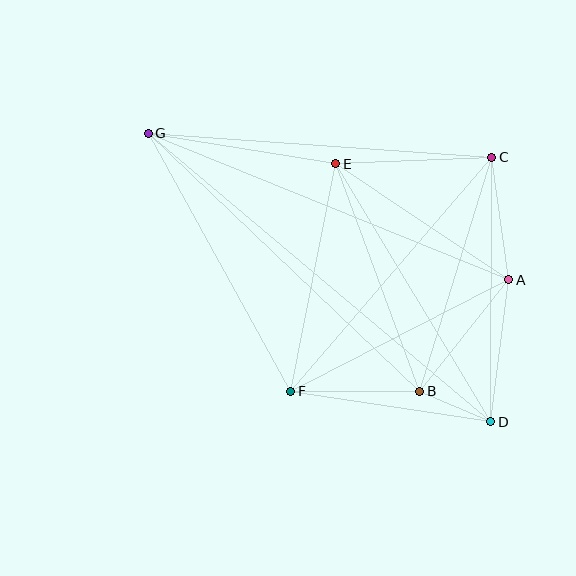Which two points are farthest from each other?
Points D and G are farthest from each other.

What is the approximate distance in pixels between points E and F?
The distance between E and F is approximately 232 pixels.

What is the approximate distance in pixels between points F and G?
The distance between F and G is approximately 295 pixels.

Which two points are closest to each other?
Points B and D are closest to each other.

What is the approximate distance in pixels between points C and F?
The distance between C and F is approximately 308 pixels.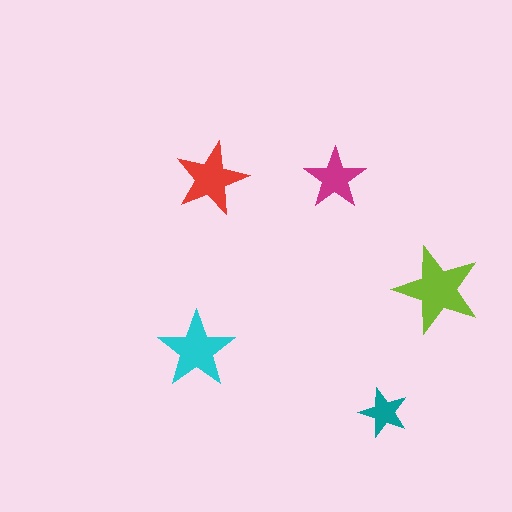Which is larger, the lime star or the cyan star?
The lime one.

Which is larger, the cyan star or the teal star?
The cyan one.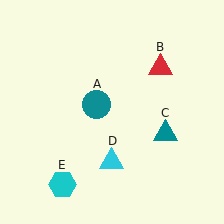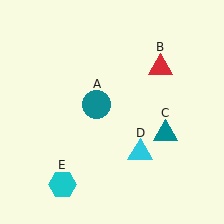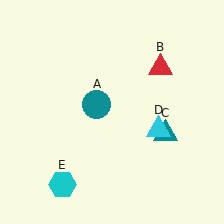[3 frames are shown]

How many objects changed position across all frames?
1 object changed position: cyan triangle (object D).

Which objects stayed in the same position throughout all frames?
Teal circle (object A) and red triangle (object B) and teal triangle (object C) and cyan hexagon (object E) remained stationary.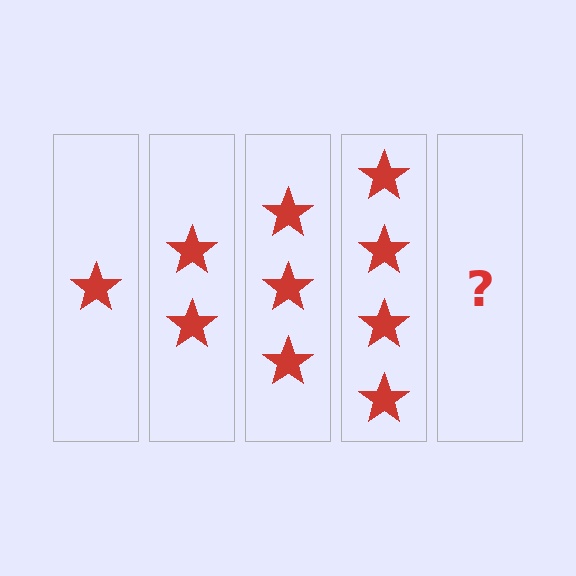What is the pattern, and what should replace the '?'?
The pattern is that each step adds one more star. The '?' should be 5 stars.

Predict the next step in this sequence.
The next step is 5 stars.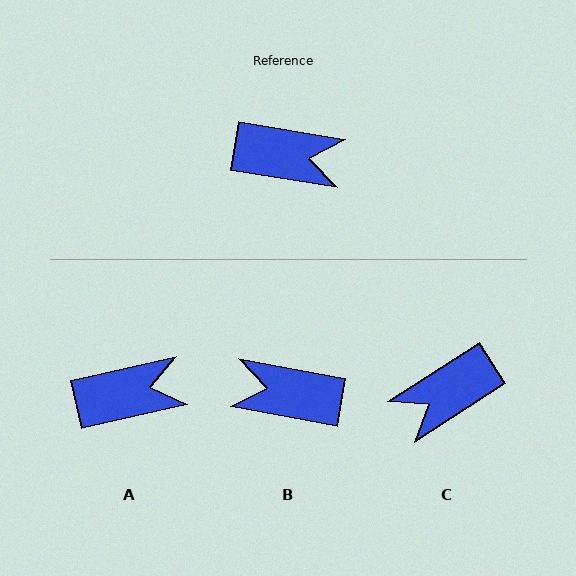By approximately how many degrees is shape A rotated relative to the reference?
Approximately 22 degrees counter-clockwise.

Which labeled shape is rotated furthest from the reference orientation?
B, about 179 degrees away.